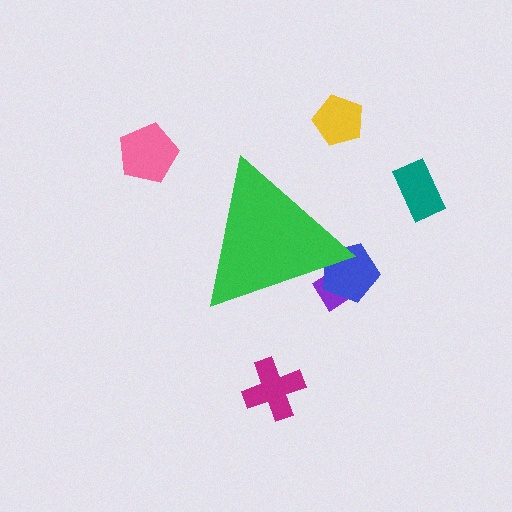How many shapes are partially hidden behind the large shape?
2 shapes are partially hidden.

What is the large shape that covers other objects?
A green triangle.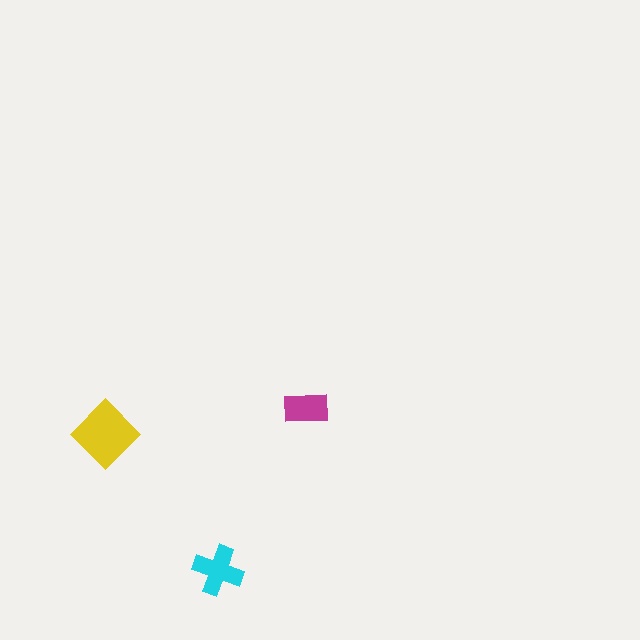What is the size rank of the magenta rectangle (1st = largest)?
3rd.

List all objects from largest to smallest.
The yellow diamond, the cyan cross, the magenta rectangle.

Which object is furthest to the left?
The yellow diamond is leftmost.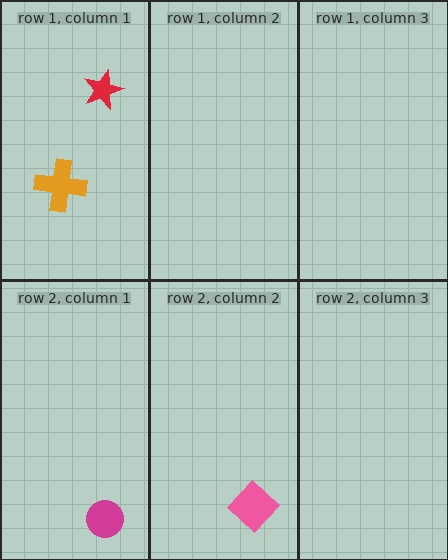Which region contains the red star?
The row 1, column 1 region.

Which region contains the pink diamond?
The row 2, column 2 region.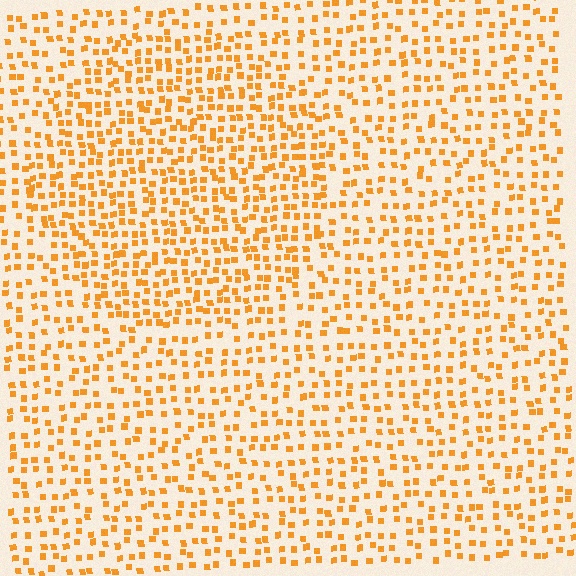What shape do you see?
I see a circle.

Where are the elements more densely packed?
The elements are more densely packed inside the circle boundary.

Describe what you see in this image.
The image contains small orange elements arranged at two different densities. A circle-shaped region is visible where the elements are more densely packed than the surrounding area.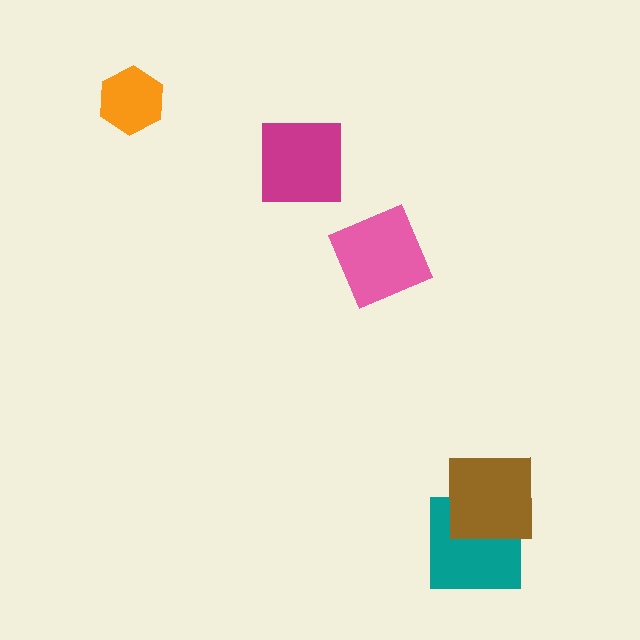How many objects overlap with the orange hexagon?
0 objects overlap with the orange hexagon.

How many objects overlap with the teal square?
1 object overlaps with the teal square.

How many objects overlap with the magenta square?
0 objects overlap with the magenta square.